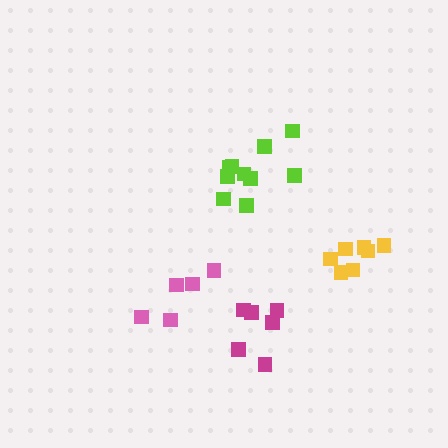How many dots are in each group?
Group 1: 5 dots, Group 2: 7 dots, Group 3: 10 dots, Group 4: 6 dots (28 total).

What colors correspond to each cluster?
The clusters are colored: pink, yellow, lime, magenta.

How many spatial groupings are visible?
There are 4 spatial groupings.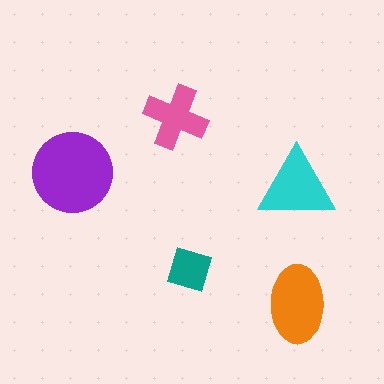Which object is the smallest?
The teal diamond.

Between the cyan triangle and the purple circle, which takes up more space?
The purple circle.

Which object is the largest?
The purple circle.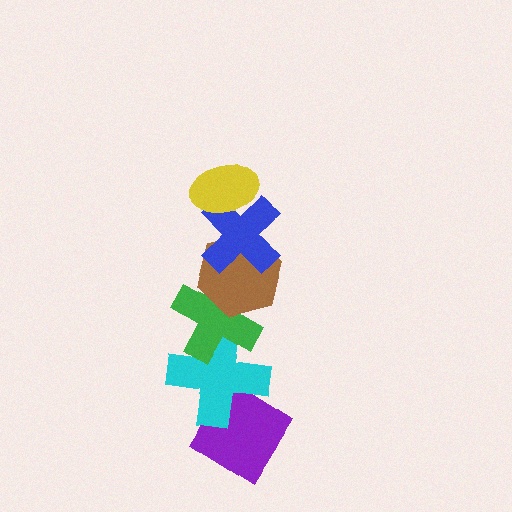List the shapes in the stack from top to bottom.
From top to bottom: the yellow ellipse, the blue cross, the brown hexagon, the green cross, the cyan cross, the purple diamond.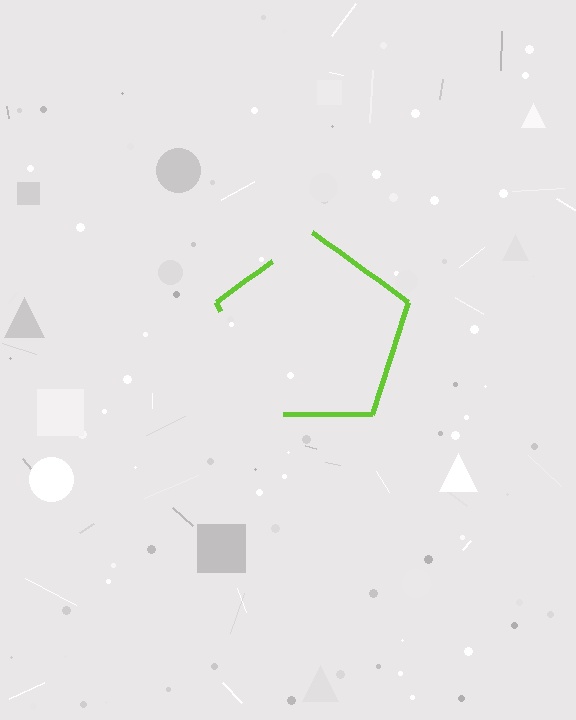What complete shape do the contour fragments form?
The contour fragments form a pentagon.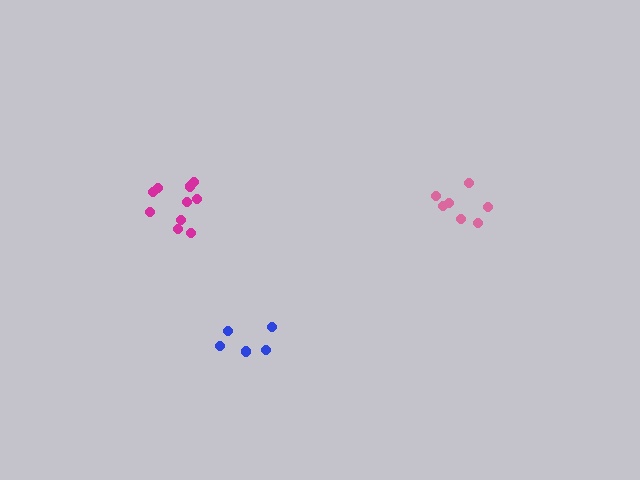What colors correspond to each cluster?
The clusters are colored: pink, magenta, blue.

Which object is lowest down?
The blue cluster is bottommost.